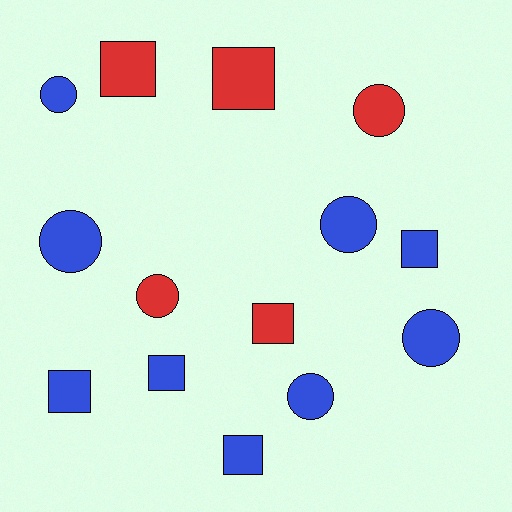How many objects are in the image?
There are 14 objects.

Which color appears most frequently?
Blue, with 9 objects.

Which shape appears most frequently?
Square, with 7 objects.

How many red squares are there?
There are 3 red squares.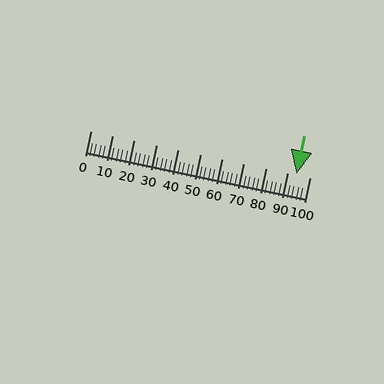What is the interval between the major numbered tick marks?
The major tick marks are spaced 10 units apart.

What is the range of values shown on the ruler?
The ruler shows values from 0 to 100.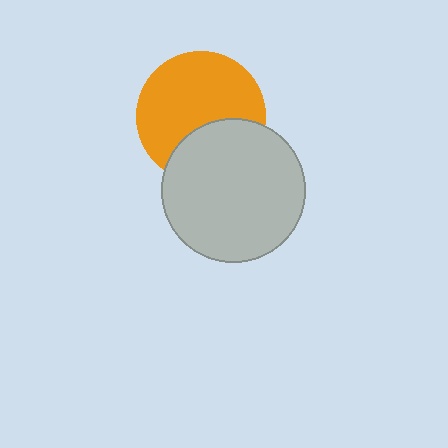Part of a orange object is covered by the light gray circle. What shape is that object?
It is a circle.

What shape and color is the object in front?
The object in front is a light gray circle.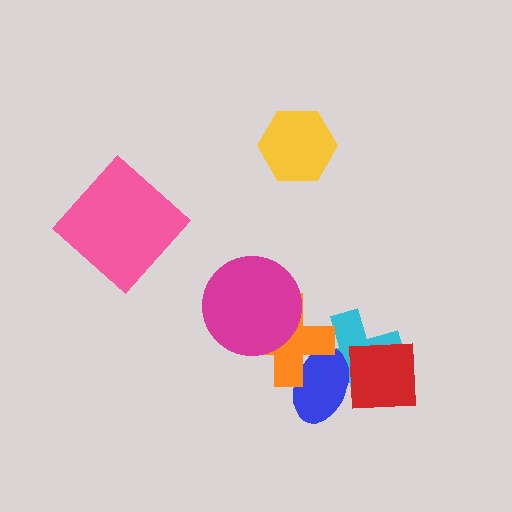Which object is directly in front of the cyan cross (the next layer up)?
The blue ellipse is directly in front of the cyan cross.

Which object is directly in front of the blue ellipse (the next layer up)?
The orange cross is directly in front of the blue ellipse.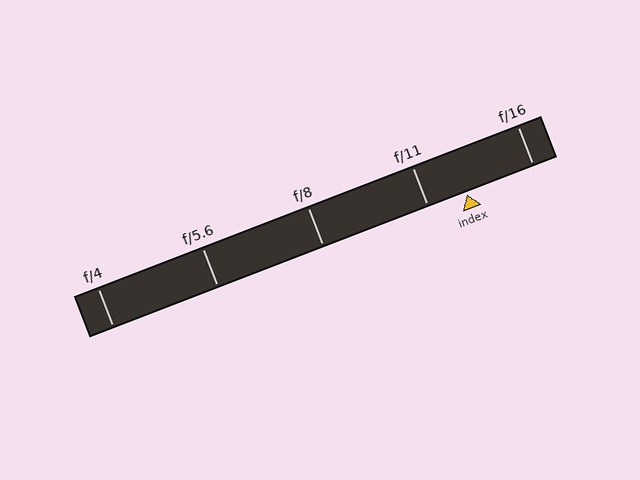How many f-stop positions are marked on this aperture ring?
There are 5 f-stop positions marked.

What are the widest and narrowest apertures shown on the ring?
The widest aperture shown is f/4 and the narrowest is f/16.